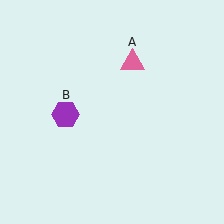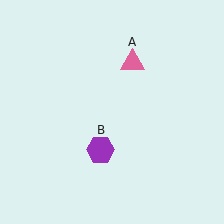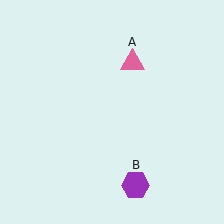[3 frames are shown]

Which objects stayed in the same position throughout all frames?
Pink triangle (object A) remained stationary.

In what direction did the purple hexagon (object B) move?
The purple hexagon (object B) moved down and to the right.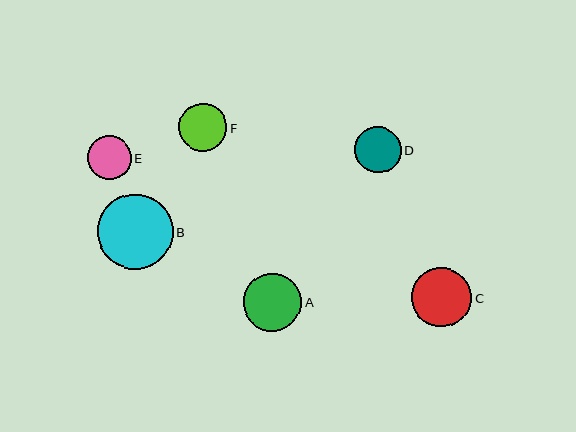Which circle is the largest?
Circle B is the largest with a size of approximately 76 pixels.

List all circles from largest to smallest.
From largest to smallest: B, C, A, F, D, E.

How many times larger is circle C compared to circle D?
Circle C is approximately 1.3 times the size of circle D.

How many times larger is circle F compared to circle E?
Circle F is approximately 1.1 times the size of circle E.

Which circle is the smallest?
Circle E is the smallest with a size of approximately 43 pixels.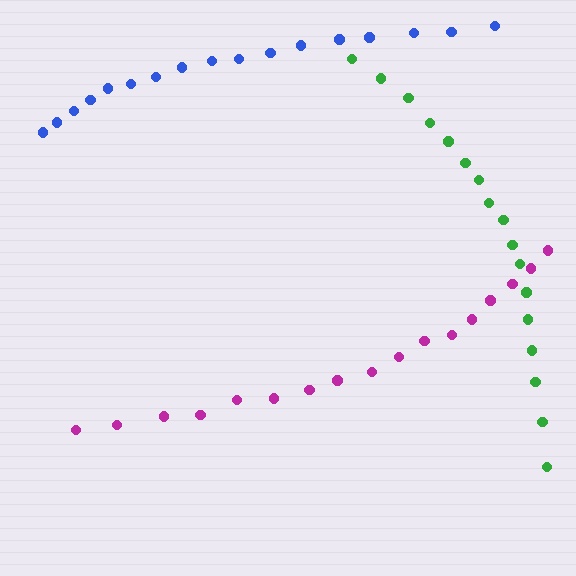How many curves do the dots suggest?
There are 3 distinct paths.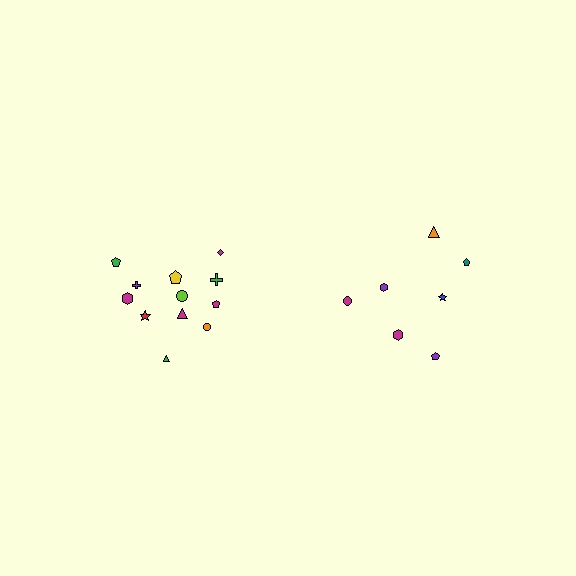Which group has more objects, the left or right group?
The left group.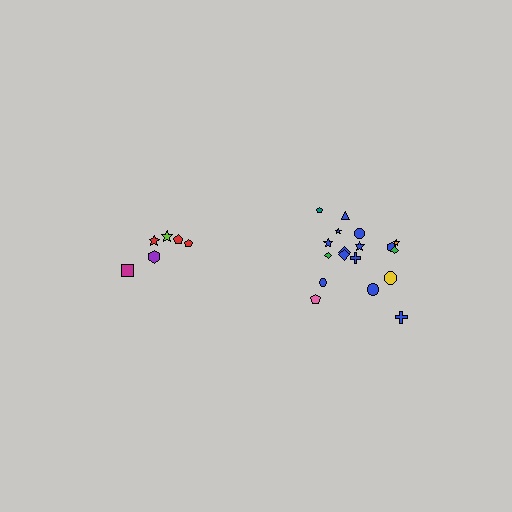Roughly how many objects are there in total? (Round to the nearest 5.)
Roughly 25 objects in total.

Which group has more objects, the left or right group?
The right group.